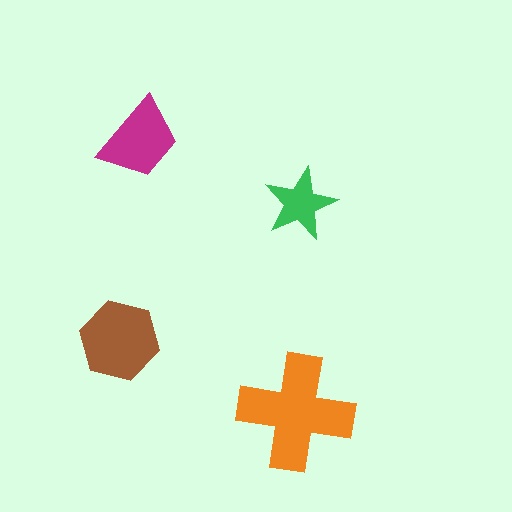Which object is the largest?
The orange cross.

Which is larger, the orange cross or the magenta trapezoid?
The orange cross.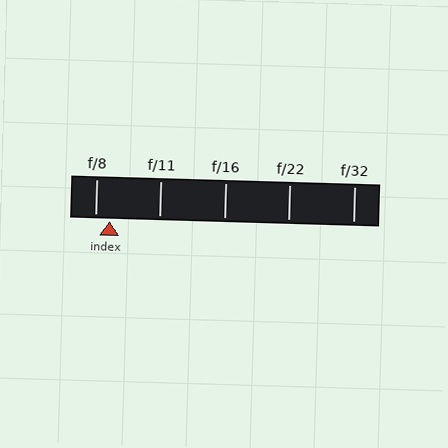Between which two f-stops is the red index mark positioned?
The index mark is between f/8 and f/11.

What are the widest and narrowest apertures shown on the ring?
The widest aperture shown is f/8 and the narrowest is f/32.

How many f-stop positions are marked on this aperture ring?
There are 5 f-stop positions marked.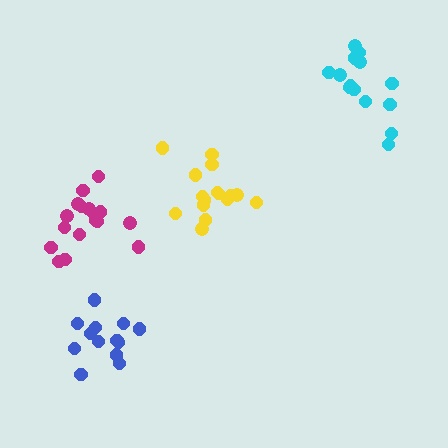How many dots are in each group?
Group 1: 17 dots, Group 2: 16 dots, Group 3: 14 dots, Group 4: 13 dots (60 total).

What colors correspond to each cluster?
The clusters are colored: magenta, yellow, cyan, blue.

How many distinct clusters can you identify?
There are 4 distinct clusters.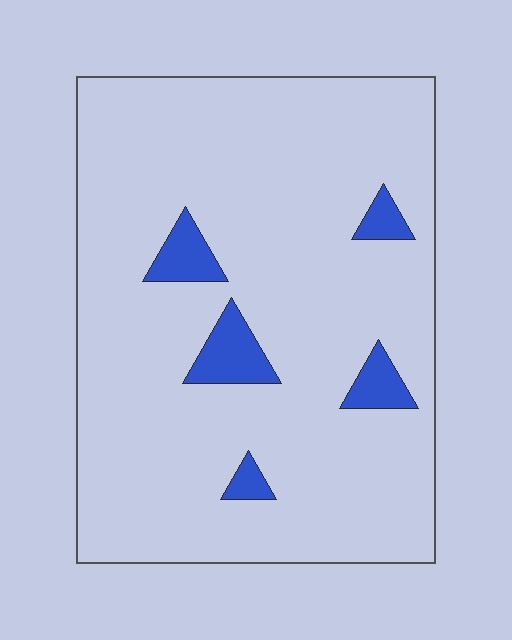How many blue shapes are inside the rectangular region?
5.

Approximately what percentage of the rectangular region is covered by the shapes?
Approximately 10%.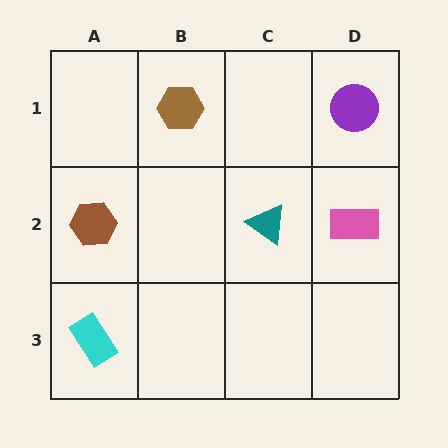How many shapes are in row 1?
2 shapes.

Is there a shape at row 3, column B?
No, that cell is empty.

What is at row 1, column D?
A purple circle.